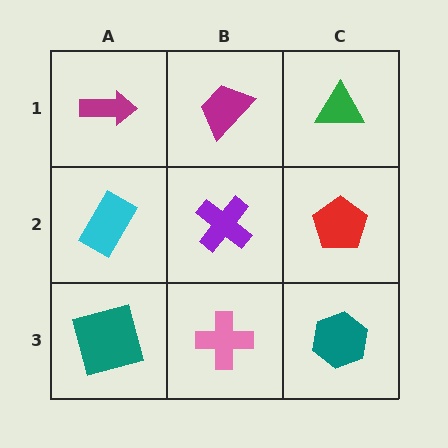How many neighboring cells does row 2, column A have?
3.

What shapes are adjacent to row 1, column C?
A red pentagon (row 2, column C), a magenta trapezoid (row 1, column B).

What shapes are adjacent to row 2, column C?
A green triangle (row 1, column C), a teal hexagon (row 3, column C), a purple cross (row 2, column B).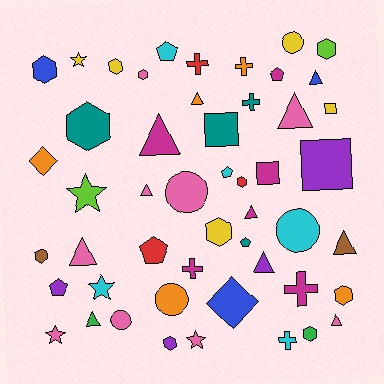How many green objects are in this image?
There are 2 green objects.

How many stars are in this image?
There are 5 stars.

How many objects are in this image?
There are 50 objects.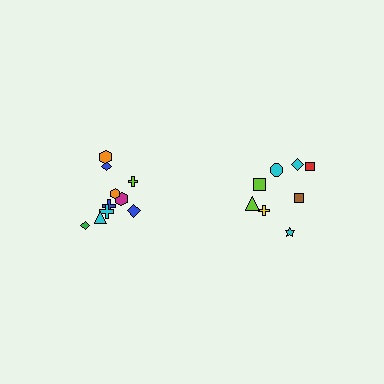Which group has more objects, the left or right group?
The left group.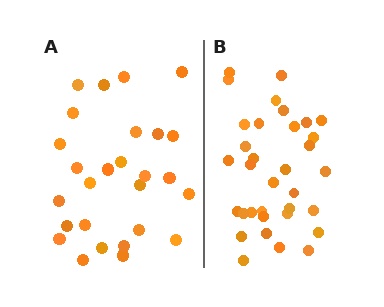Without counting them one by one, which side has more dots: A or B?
Region B (the right region) has more dots.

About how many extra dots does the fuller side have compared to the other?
Region B has roughly 8 or so more dots than region A.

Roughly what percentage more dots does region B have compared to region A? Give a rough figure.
About 25% more.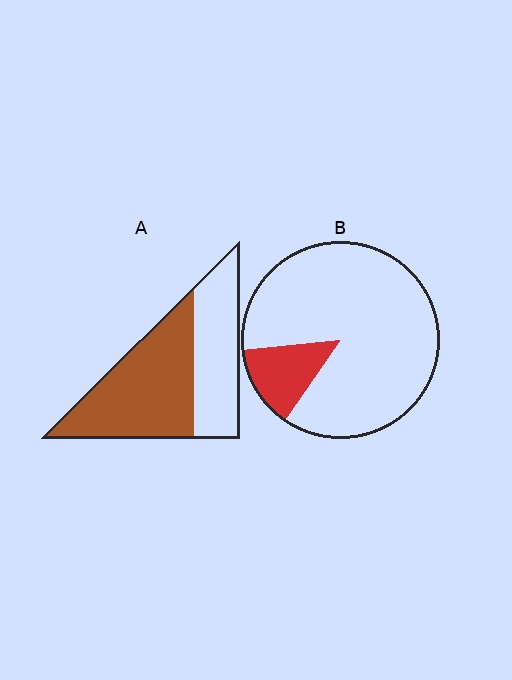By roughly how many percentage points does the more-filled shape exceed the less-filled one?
By roughly 45 percentage points (A over B).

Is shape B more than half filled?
No.